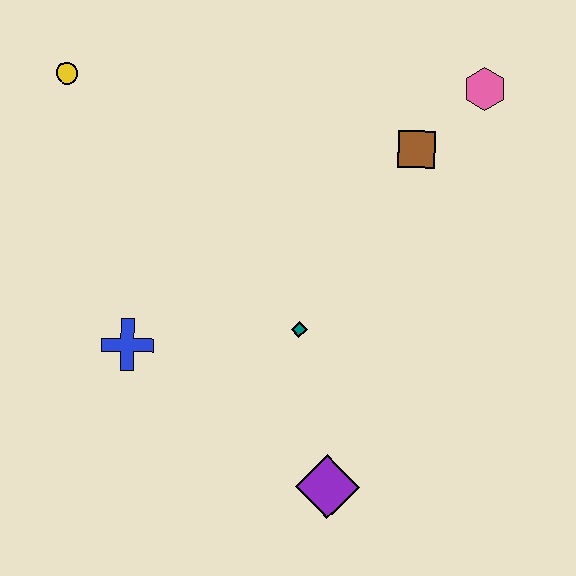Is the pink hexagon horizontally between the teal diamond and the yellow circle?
No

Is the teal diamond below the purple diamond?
No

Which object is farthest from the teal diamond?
The yellow circle is farthest from the teal diamond.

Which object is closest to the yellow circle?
The blue cross is closest to the yellow circle.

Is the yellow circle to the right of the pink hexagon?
No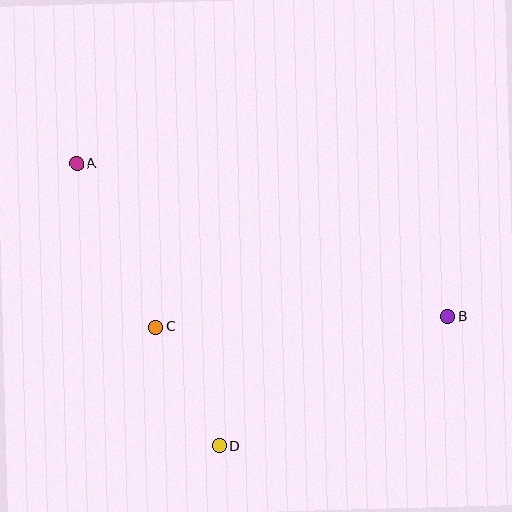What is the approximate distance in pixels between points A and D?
The distance between A and D is approximately 316 pixels.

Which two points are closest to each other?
Points C and D are closest to each other.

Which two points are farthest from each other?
Points A and B are farthest from each other.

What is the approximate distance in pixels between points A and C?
The distance between A and C is approximately 181 pixels.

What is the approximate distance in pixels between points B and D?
The distance between B and D is approximately 262 pixels.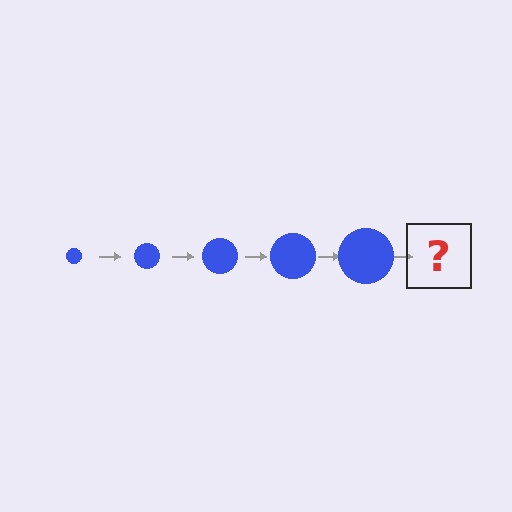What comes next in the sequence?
The next element should be a blue circle, larger than the previous one.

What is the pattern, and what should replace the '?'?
The pattern is that the circle gets progressively larger each step. The '?' should be a blue circle, larger than the previous one.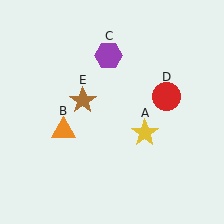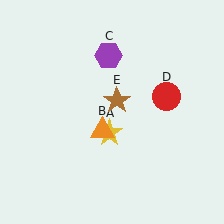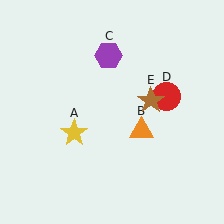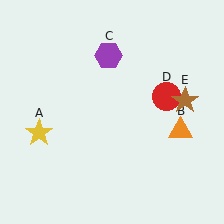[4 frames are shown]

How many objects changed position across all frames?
3 objects changed position: yellow star (object A), orange triangle (object B), brown star (object E).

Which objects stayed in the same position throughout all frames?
Purple hexagon (object C) and red circle (object D) remained stationary.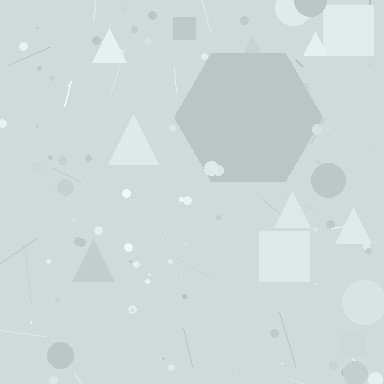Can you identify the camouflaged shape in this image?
The camouflaged shape is a hexagon.